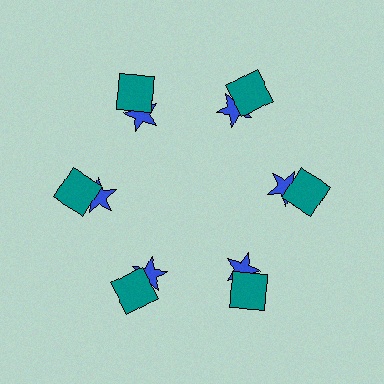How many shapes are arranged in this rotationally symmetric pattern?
There are 12 shapes, arranged in 6 groups of 2.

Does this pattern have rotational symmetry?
Yes, this pattern has 6-fold rotational symmetry. It looks the same after rotating 60 degrees around the center.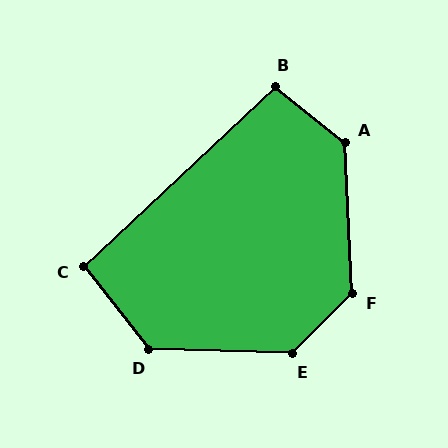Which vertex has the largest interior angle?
E, at approximately 134 degrees.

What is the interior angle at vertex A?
Approximately 131 degrees (obtuse).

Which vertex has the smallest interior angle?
C, at approximately 95 degrees.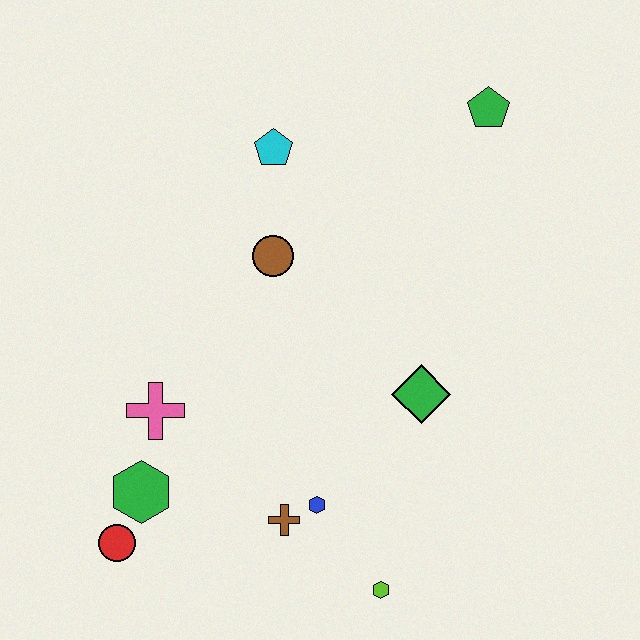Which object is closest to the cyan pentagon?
The brown circle is closest to the cyan pentagon.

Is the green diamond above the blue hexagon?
Yes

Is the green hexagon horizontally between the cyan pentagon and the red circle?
Yes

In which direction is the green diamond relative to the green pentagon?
The green diamond is below the green pentagon.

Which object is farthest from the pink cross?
The green pentagon is farthest from the pink cross.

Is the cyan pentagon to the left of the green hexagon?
No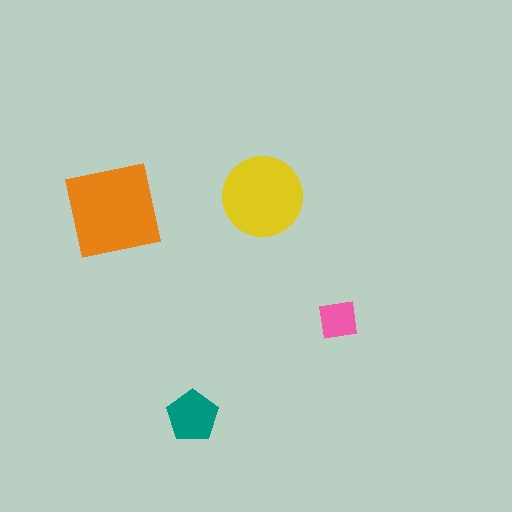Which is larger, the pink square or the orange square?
The orange square.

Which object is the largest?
The orange square.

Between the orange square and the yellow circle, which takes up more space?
The orange square.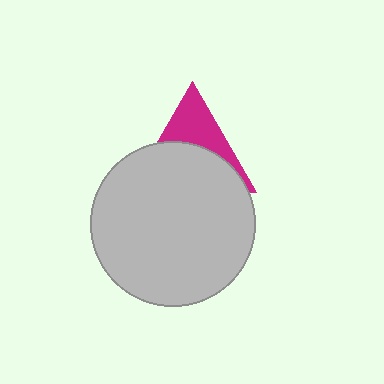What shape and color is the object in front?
The object in front is a light gray circle.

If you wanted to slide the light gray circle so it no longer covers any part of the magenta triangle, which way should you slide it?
Slide it down — that is the most direct way to separate the two shapes.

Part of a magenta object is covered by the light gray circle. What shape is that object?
It is a triangle.